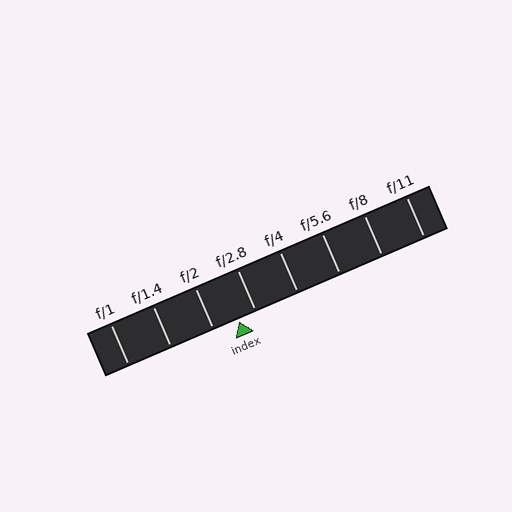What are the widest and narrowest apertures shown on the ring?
The widest aperture shown is f/1 and the narrowest is f/11.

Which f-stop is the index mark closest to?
The index mark is closest to f/2.8.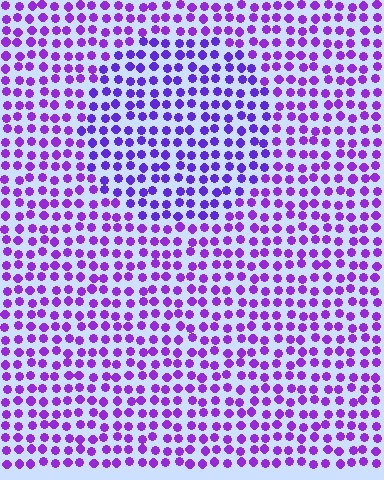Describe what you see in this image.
The image is filled with small purple elements in a uniform arrangement. A circle-shaped region is visible where the elements are tinted to a slightly different hue, forming a subtle color boundary.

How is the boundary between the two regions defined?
The boundary is defined purely by a slight shift in hue (about 19 degrees). Spacing, size, and orientation are identical on both sides.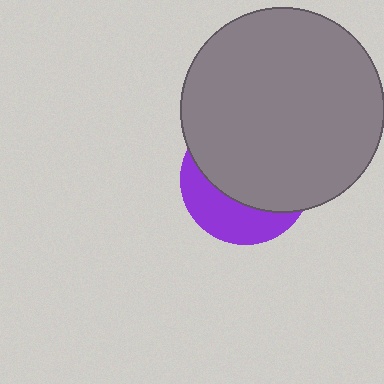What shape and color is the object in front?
The object in front is a gray circle.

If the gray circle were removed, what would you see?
You would see the complete purple circle.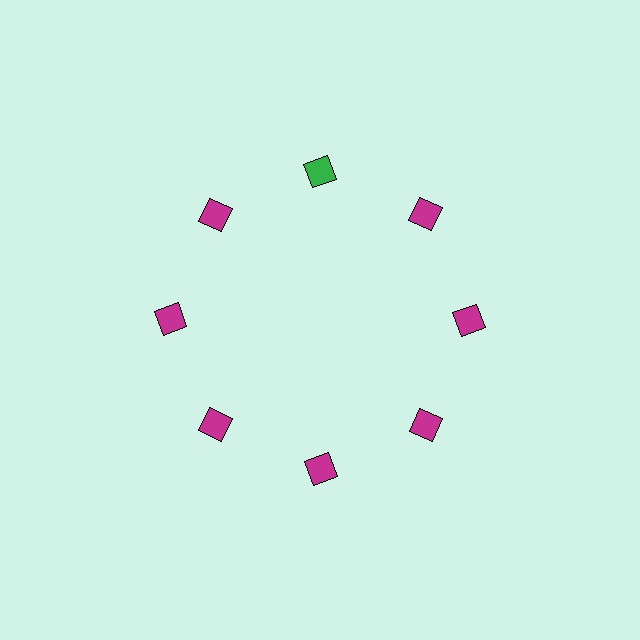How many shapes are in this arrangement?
There are 8 shapes arranged in a ring pattern.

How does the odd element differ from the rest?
It has a different color: green instead of magenta.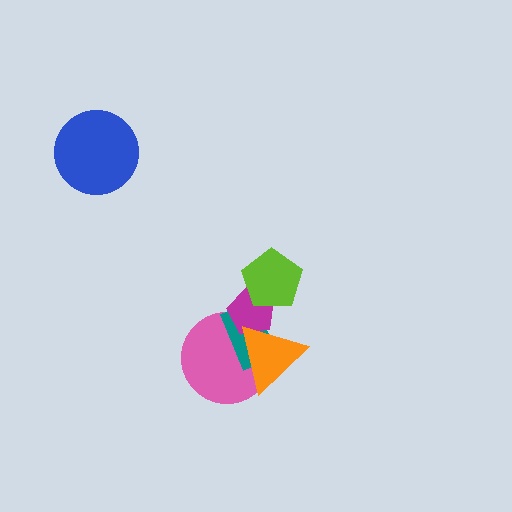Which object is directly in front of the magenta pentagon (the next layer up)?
The lime pentagon is directly in front of the magenta pentagon.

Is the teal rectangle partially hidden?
Yes, it is partially covered by another shape.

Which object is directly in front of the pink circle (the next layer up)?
The teal rectangle is directly in front of the pink circle.